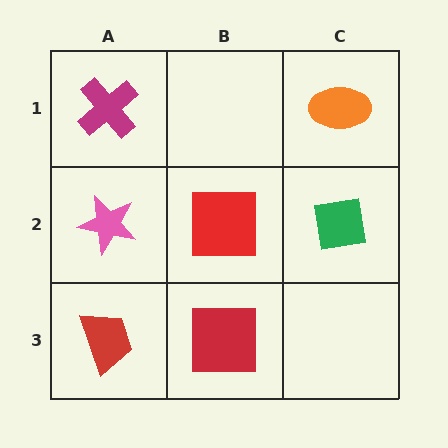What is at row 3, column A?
A red trapezoid.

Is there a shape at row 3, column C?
No, that cell is empty.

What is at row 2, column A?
A pink star.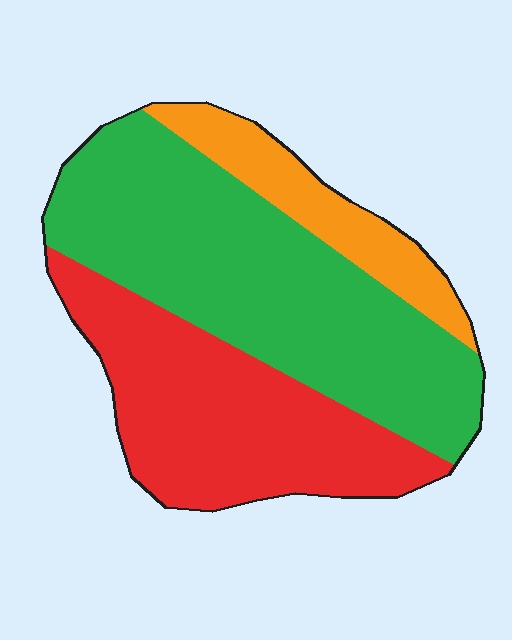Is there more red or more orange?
Red.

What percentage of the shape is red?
Red takes up between a third and a half of the shape.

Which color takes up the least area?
Orange, at roughly 15%.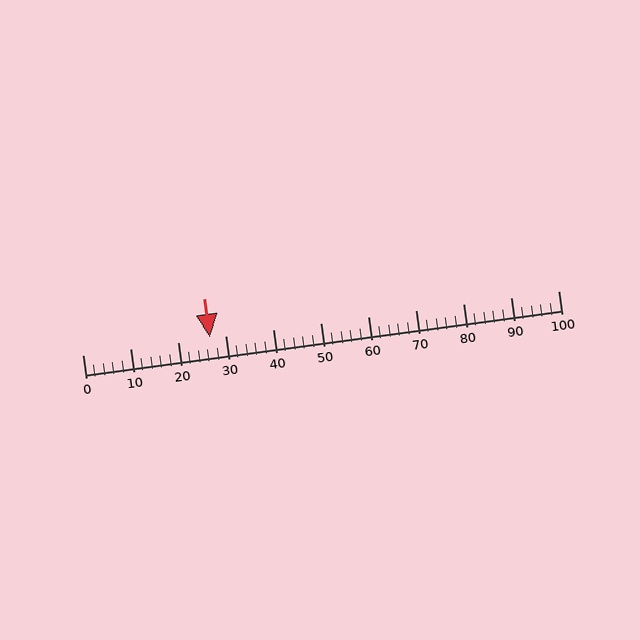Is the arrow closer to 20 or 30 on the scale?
The arrow is closer to 30.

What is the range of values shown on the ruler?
The ruler shows values from 0 to 100.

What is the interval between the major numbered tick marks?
The major tick marks are spaced 10 units apart.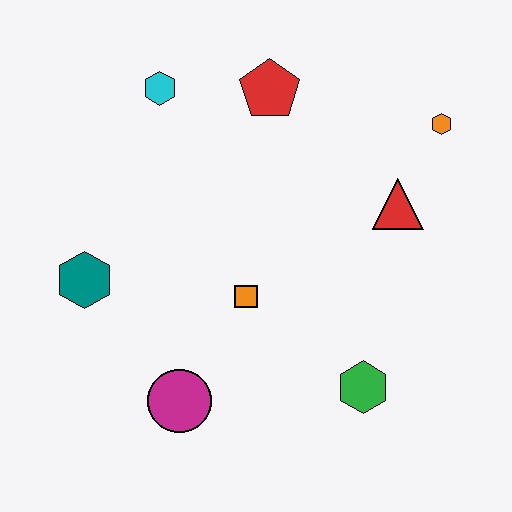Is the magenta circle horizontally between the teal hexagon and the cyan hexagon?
No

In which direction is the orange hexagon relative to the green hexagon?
The orange hexagon is above the green hexagon.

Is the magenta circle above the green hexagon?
No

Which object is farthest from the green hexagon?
The cyan hexagon is farthest from the green hexagon.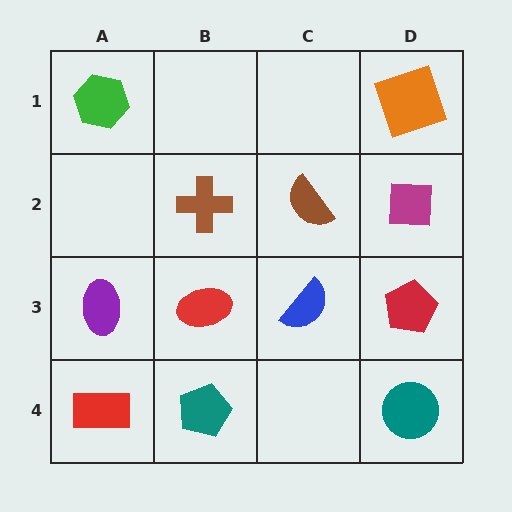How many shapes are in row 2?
3 shapes.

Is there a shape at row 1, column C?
No, that cell is empty.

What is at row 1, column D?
An orange square.